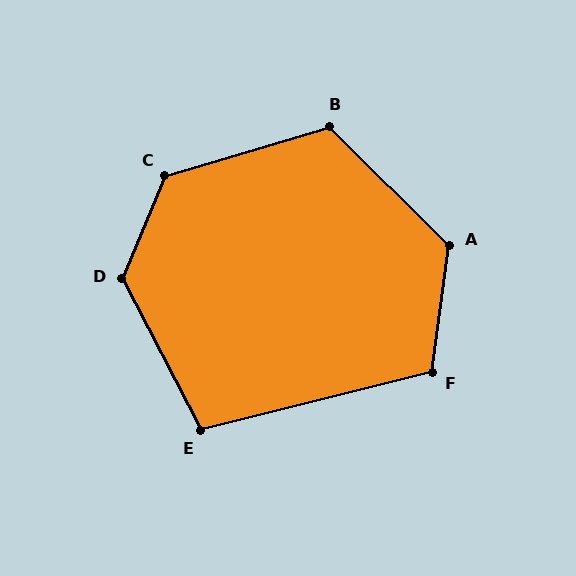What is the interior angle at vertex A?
Approximately 127 degrees (obtuse).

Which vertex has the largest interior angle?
D, at approximately 130 degrees.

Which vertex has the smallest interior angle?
E, at approximately 103 degrees.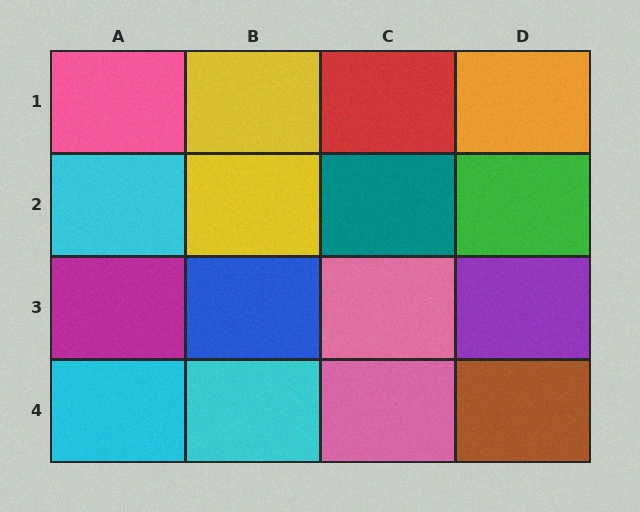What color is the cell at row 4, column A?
Cyan.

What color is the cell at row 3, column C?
Pink.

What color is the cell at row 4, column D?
Brown.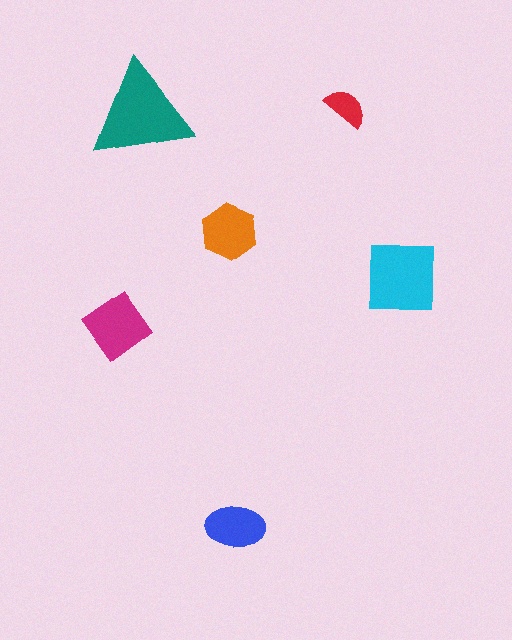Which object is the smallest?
The red semicircle.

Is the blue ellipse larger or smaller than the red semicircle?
Larger.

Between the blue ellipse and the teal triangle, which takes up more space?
The teal triangle.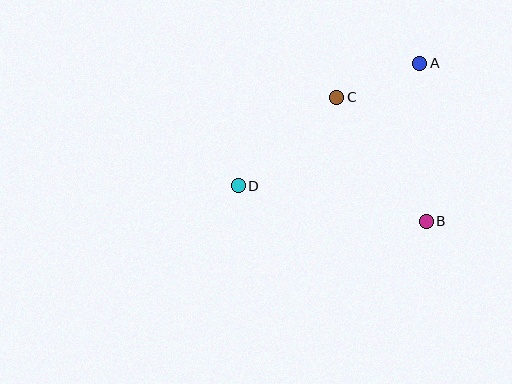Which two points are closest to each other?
Points A and C are closest to each other.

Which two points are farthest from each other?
Points A and D are farthest from each other.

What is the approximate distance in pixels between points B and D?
The distance between B and D is approximately 191 pixels.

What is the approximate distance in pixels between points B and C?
The distance between B and C is approximately 153 pixels.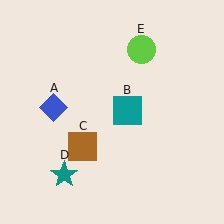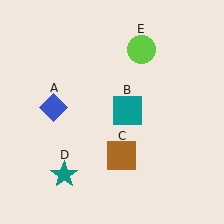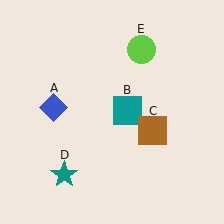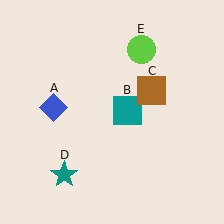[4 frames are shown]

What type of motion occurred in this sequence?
The brown square (object C) rotated counterclockwise around the center of the scene.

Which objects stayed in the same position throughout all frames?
Blue diamond (object A) and teal square (object B) and teal star (object D) and lime circle (object E) remained stationary.